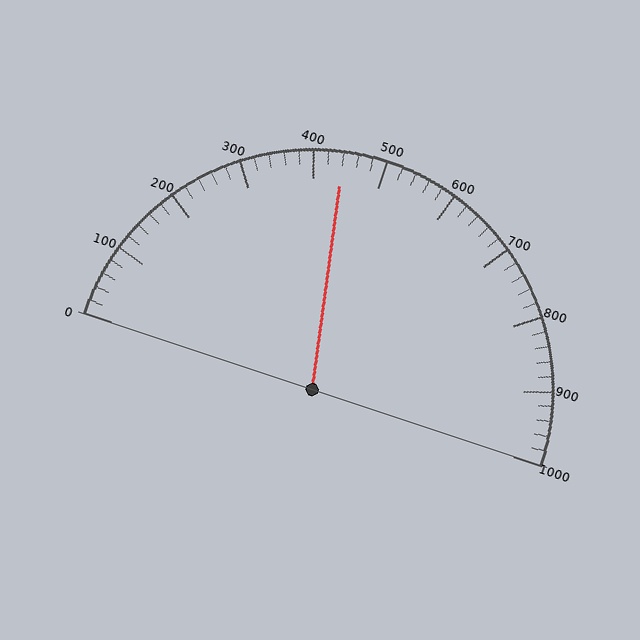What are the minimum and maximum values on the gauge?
The gauge ranges from 0 to 1000.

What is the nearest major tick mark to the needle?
The nearest major tick mark is 400.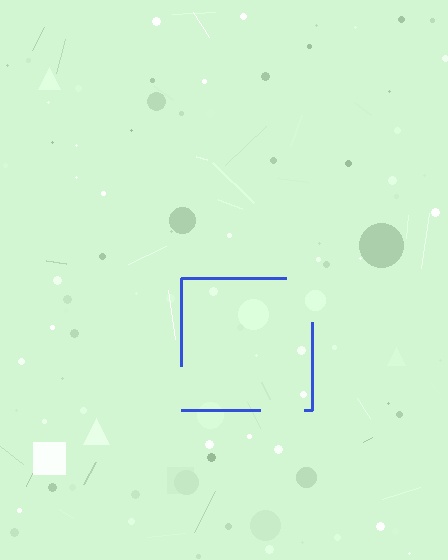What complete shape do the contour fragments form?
The contour fragments form a square.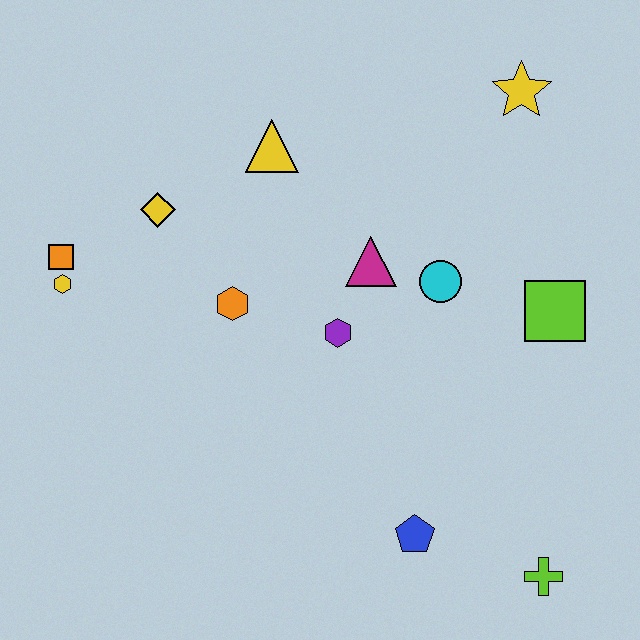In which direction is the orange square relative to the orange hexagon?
The orange square is to the left of the orange hexagon.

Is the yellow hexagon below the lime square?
No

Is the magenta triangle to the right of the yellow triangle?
Yes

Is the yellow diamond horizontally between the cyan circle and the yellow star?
No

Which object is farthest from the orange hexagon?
The lime cross is farthest from the orange hexagon.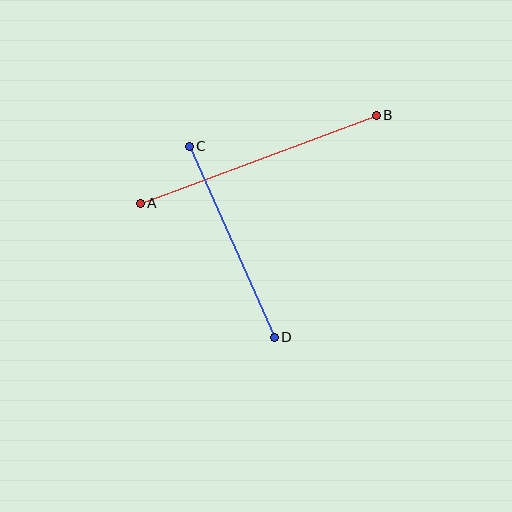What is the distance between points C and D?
The distance is approximately 209 pixels.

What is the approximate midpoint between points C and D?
The midpoint is at approximately (232, 242) pixels.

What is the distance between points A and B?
The distance is approximately 252 pixels.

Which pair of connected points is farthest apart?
Points A and B are farthest apart.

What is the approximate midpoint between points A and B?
The midpoint is at approximately (258, 159) pixels.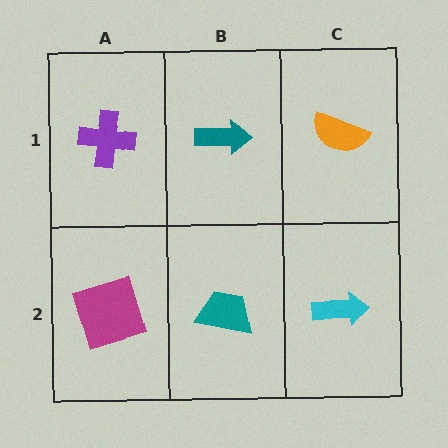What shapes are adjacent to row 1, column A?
A magenta square (row 2, column A), a teal arrow (row 1, column B).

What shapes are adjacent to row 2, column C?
An orange semicircle (row 1, column C), a teal trapezoid (row 2, column B).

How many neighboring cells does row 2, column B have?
3.